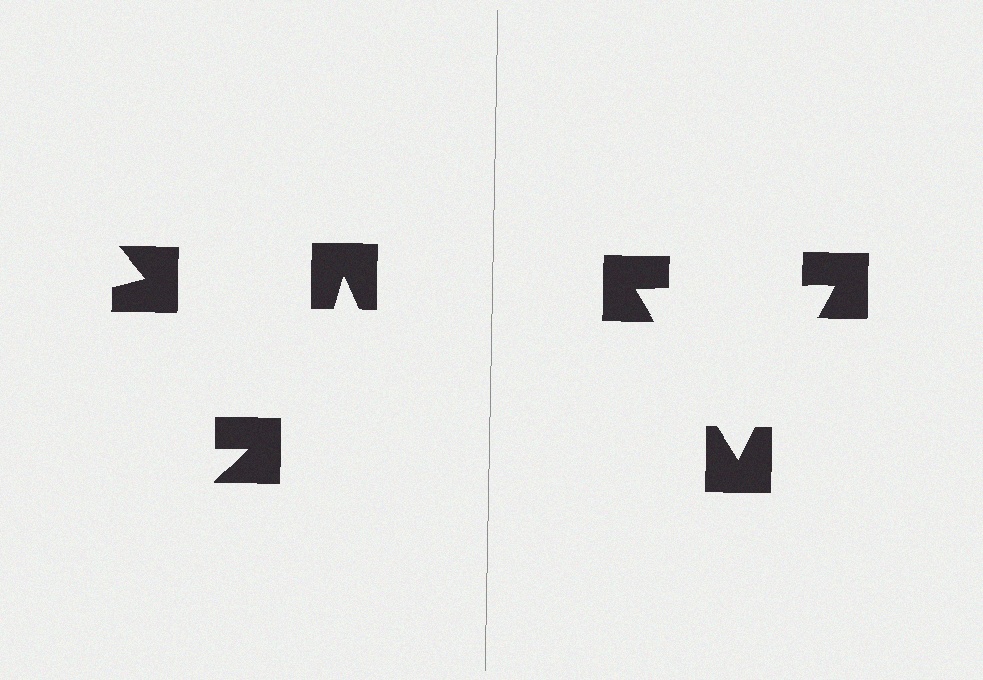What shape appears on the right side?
An illusory triangle.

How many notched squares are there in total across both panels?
6 — 3 on each side.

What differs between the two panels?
The notched squares are positioned identically on both sides; only the wedge orientations differ. On the right they align to a triangle; on the left they are misaligned.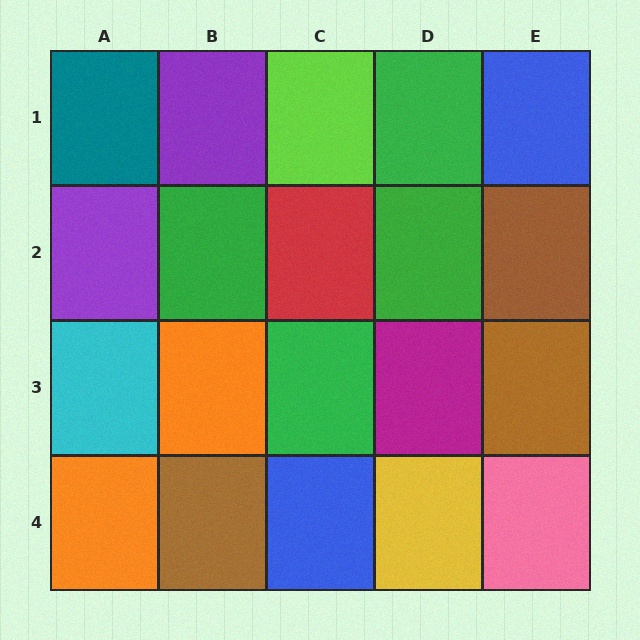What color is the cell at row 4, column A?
Orange.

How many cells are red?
1 cell is red.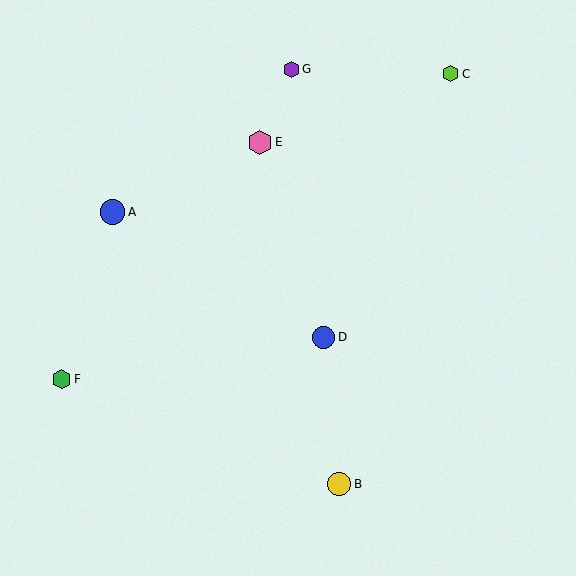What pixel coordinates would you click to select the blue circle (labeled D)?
Click at (324, 337) to select the blue circle D.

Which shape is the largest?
The blue circle (labeled A) is the largest.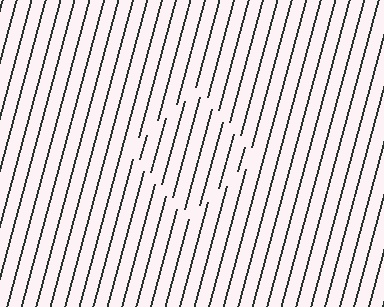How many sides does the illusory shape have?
4 sides — the line-ends trace a square.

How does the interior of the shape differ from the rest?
The interior of the shape contains the same grating, shifted by half a period — the contour is defined by the phase discontinuity where line-ends from the inner and outer gratings abut.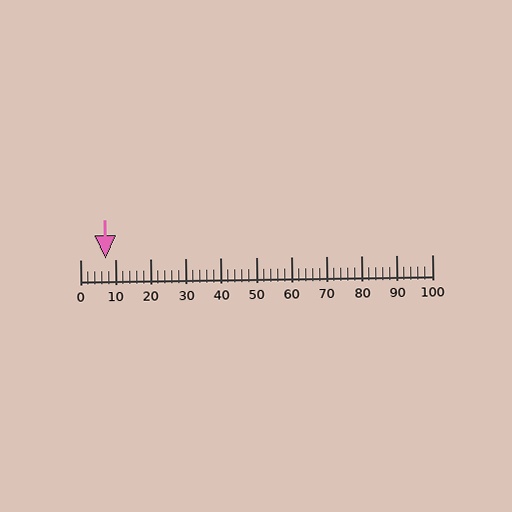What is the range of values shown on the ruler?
The ruler shows values from 0 to 100.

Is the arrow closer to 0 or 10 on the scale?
The arrow is closer to 10.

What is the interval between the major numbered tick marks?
The major tick marks are spaced 10 units apart.